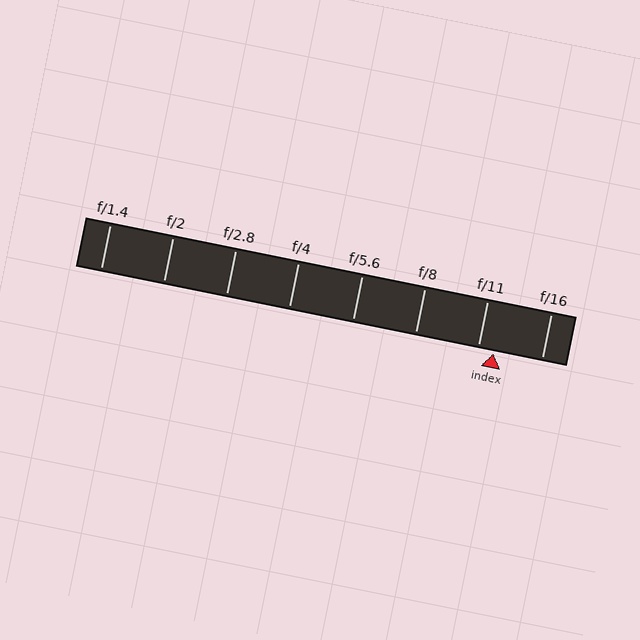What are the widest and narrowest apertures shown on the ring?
The widest aperture shown is f/1.4 and the narrowest is f/16.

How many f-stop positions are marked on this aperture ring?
There are 8 f-stop positions marked.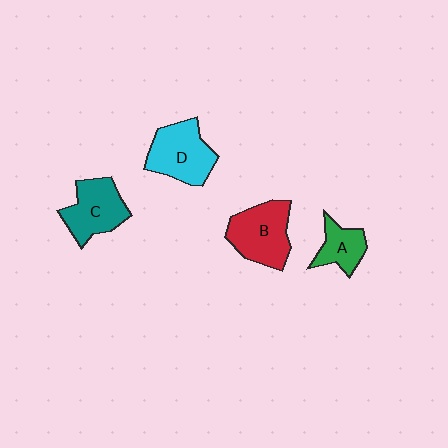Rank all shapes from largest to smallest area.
From largest to smallest: B (red), D (cyan), C (teal), A (green).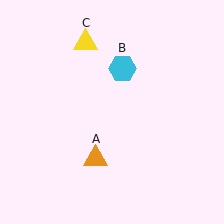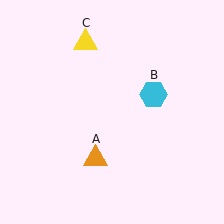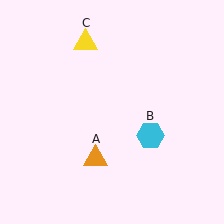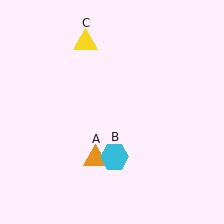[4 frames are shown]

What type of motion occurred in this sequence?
The cyan hexagon (object B) rotated clockwise around the center of the scene.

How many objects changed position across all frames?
1 object changed position: cyan hexagon (object B).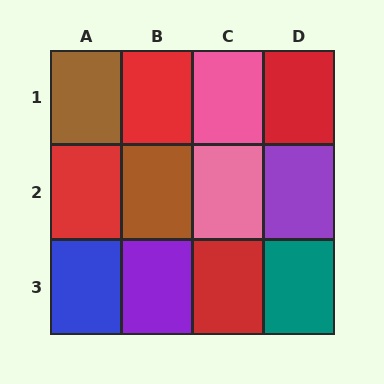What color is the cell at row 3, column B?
Purple.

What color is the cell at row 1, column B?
Red.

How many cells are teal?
1 cell is teal.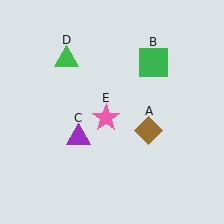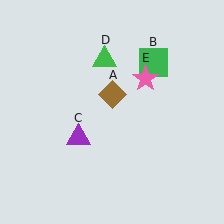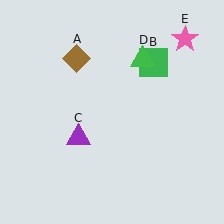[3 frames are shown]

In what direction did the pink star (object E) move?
The pink star (object E) moved up and to the right.